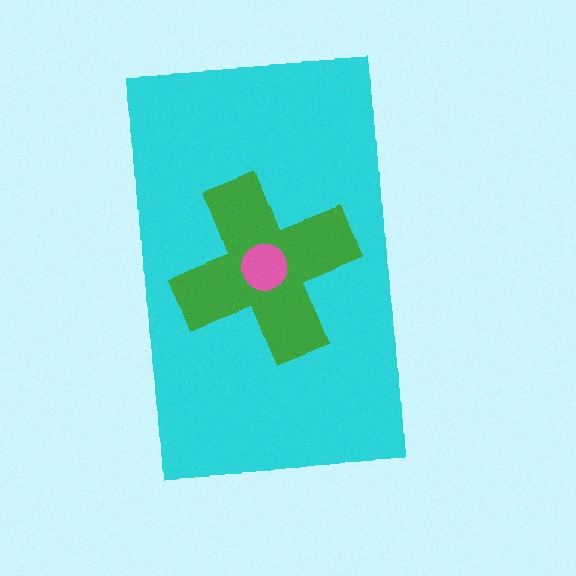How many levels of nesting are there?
3.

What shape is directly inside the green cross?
The pink circle.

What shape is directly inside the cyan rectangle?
The green cross.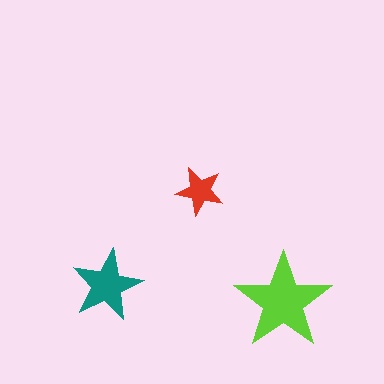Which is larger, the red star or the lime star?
The lime one.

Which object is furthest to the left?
The teal star is leftmost.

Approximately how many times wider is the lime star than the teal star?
About 1.5 times wider.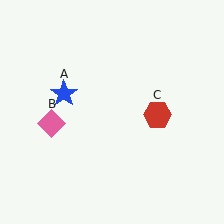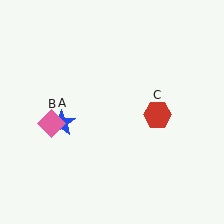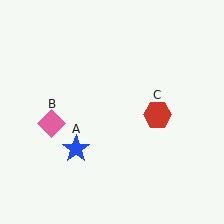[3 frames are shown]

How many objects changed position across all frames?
1 object changed position: blue star (object A).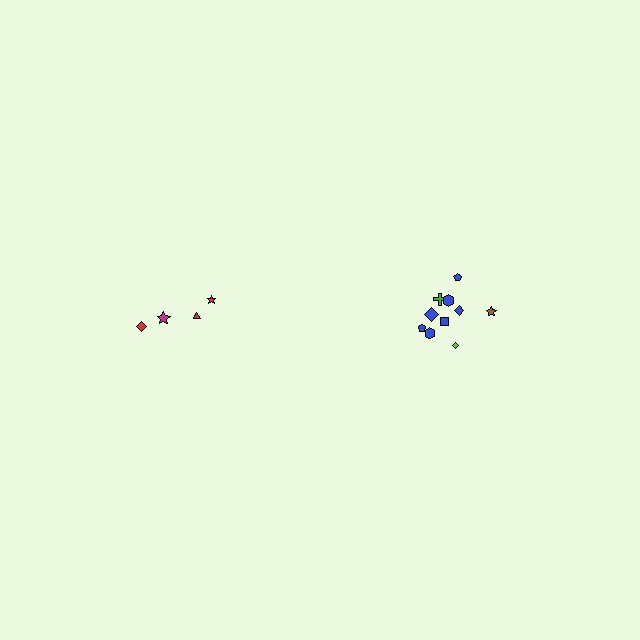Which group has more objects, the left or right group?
The right group.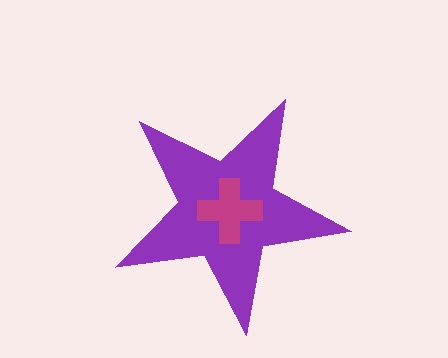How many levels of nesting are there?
2.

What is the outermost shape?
The purple star.